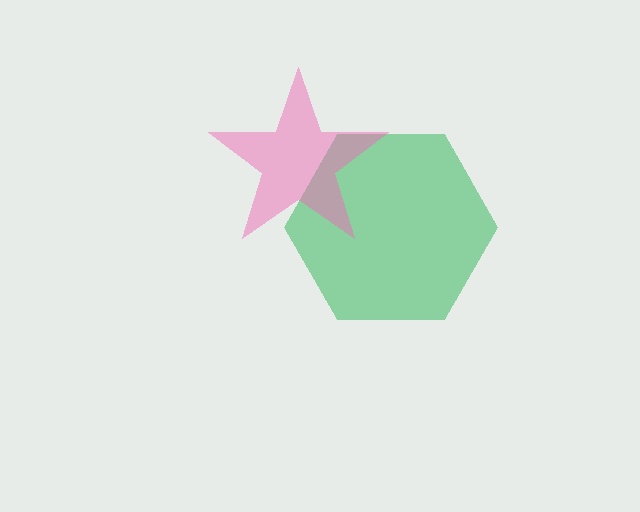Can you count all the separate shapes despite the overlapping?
Yes, there are 2 separate shapes.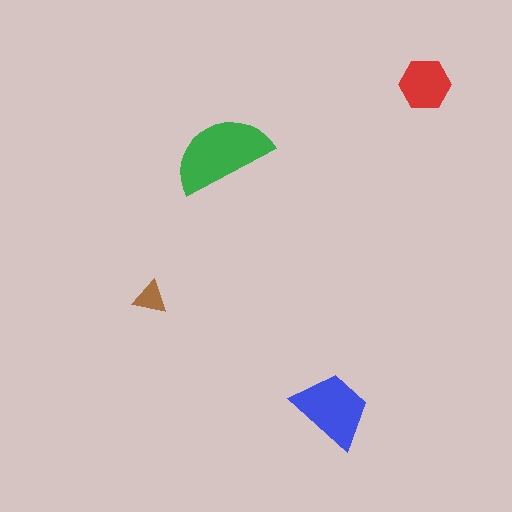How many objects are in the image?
There are 4 objects in the image.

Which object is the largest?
The green semicircle.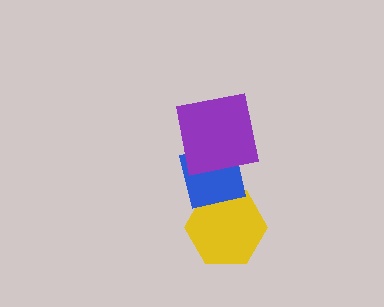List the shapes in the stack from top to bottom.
From top to bottom: the purple square, the blue square, the yellow hexagon.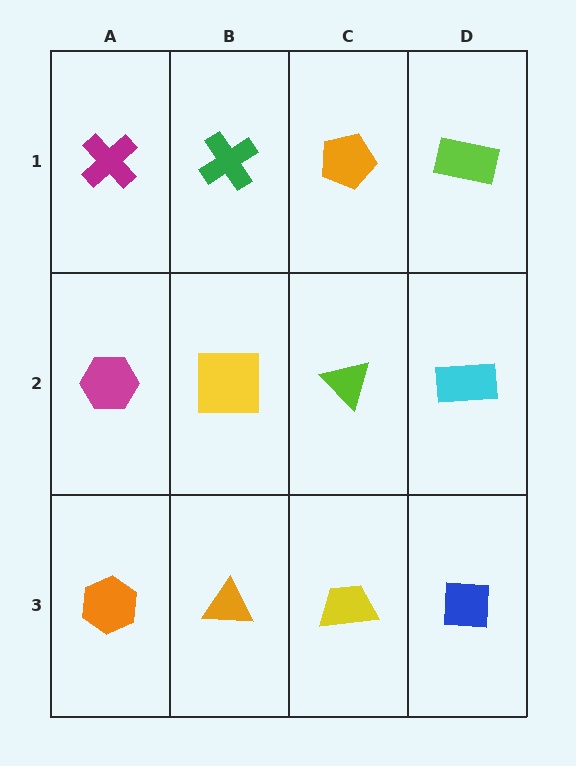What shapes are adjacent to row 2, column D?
A lime rectangle (row 1, column D), a blue square (row 3, column D), a lime triangle (row 2, column C).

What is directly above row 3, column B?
A yellow square.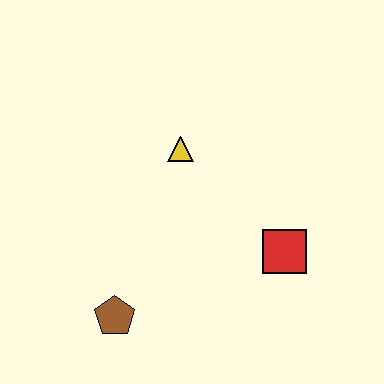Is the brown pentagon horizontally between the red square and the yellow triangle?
No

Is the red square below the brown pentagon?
No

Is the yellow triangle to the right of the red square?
No